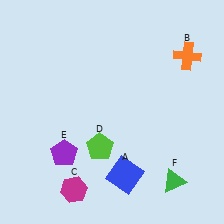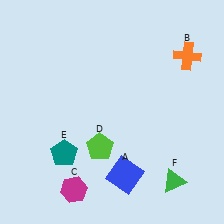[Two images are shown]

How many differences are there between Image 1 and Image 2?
There is 1 difference between the two images.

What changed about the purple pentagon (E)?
In Image 1, E is purple. In Image 2, it changed to teal.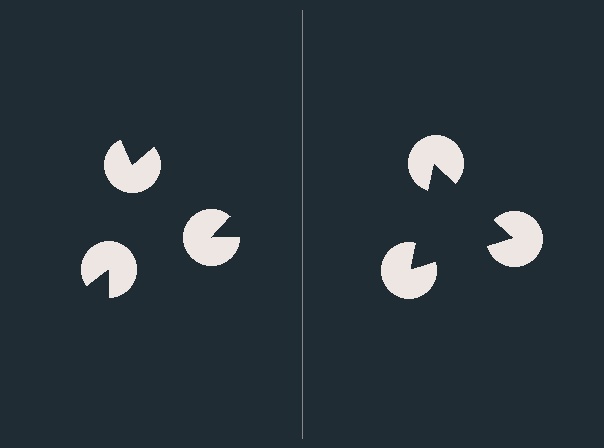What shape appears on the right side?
An illusory triangle.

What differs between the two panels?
The pac-man discs are positioned identically on both sides; only the wedge orientations differ. On the right they align to a triangle; on the left they are misaligned.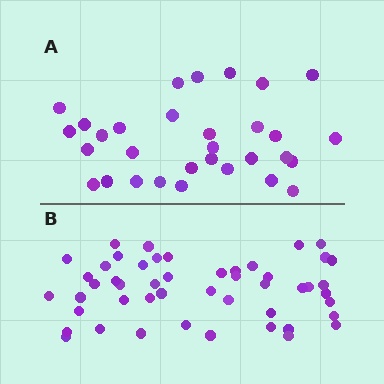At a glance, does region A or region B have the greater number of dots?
Region B (the bottom region) has more dots.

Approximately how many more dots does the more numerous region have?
Region B has approximately 20 more dots than region A.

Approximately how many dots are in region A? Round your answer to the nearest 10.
About 30 dots. (The exact count is 31, which rounds to 30.)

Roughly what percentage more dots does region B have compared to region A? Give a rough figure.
About 60% more.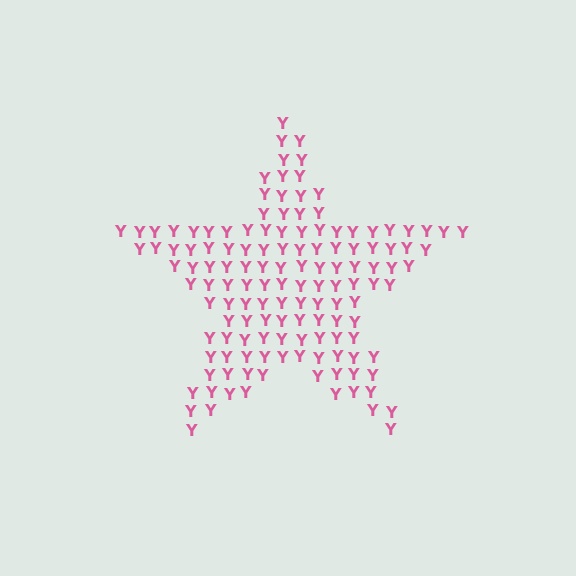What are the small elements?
The small elements are letter Y's.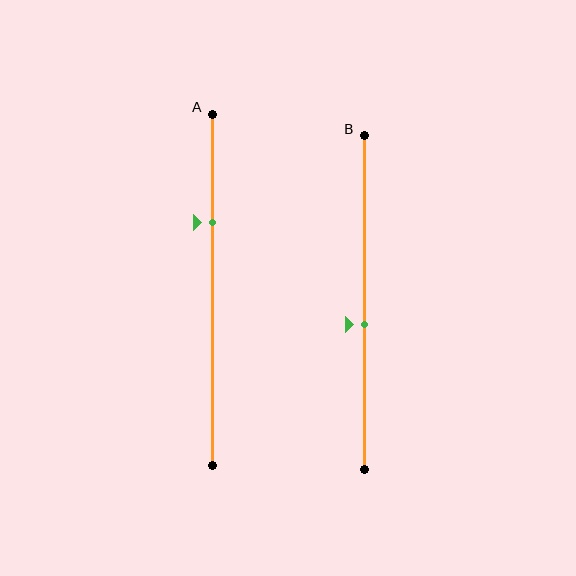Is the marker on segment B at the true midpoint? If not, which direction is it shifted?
No, the marker on segment B is shifted downward by about 6% of the segment length.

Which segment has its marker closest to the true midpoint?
Segment B has its marker closest to the true midpoint.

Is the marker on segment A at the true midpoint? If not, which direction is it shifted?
No, the marker on segment A is shifted upward by about 19% of the segment length.